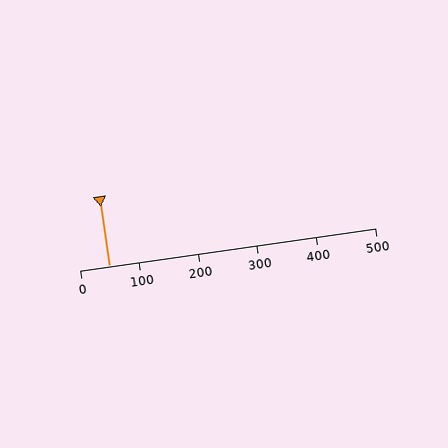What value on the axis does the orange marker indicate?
The marker indicates approximately 50.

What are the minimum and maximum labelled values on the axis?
The axis runs from 0 to 500.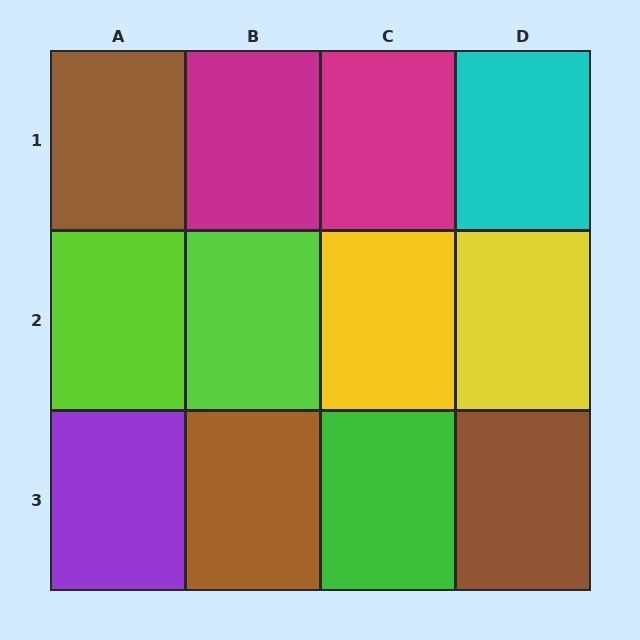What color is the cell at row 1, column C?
Magenta.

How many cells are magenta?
2 cells are magenta.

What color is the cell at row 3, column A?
Purple.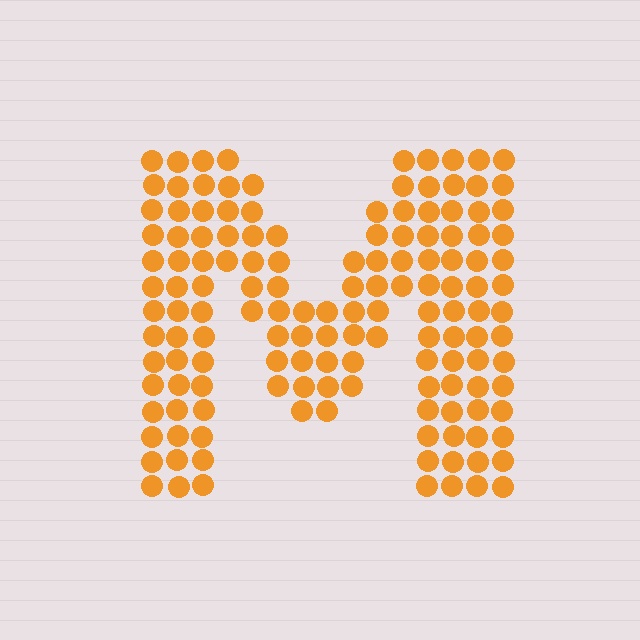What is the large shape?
The large shape is the letter M.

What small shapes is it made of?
It is made of small circles.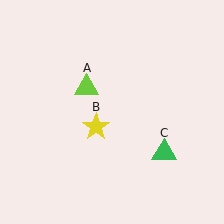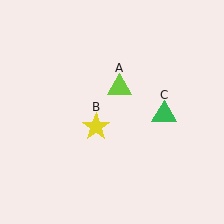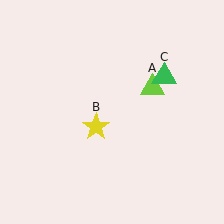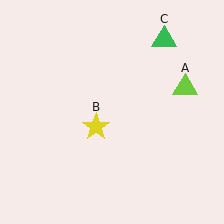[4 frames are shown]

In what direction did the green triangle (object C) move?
The green triangle (object C) moved up.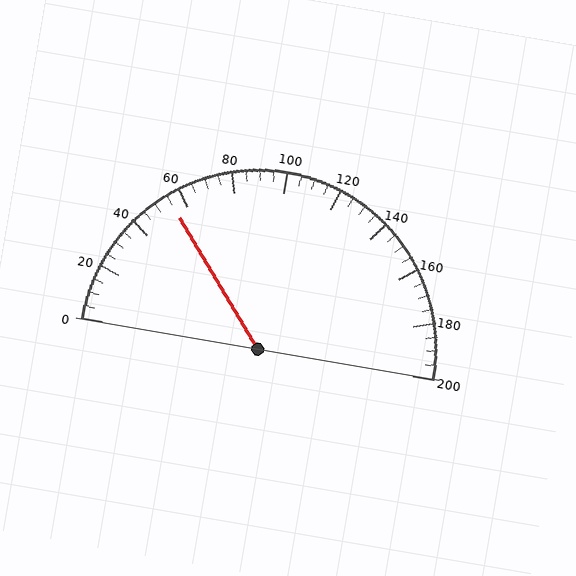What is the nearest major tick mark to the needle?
The nearest major tick mark is 60.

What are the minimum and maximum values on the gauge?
The gauge ranges from 0 to 200.